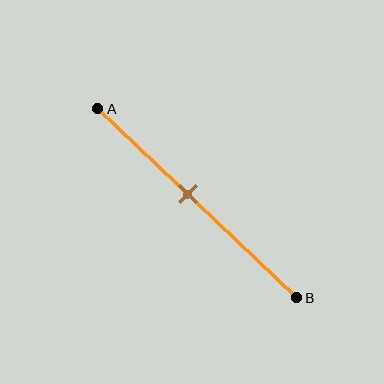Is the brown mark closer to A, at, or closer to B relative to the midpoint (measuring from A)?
The brown mark is closer to point A than the midpoint of segment AB.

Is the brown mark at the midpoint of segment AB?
No, the mark is at about 45% from A, not at the 50% midpoint.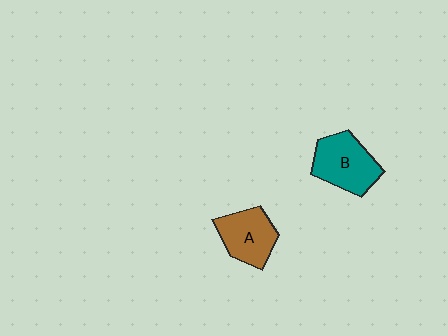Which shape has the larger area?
Shape B (teal).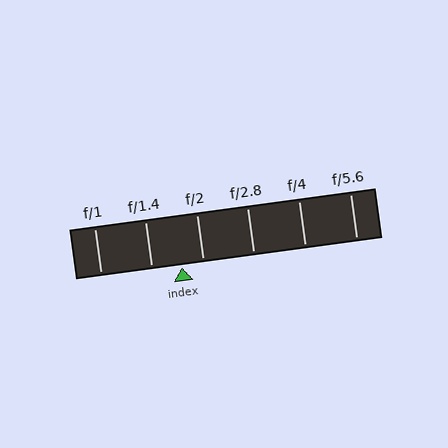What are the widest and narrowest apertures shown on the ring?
The widest aperture shown is f/1 and the narrowest is f/5.6.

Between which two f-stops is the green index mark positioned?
The index mark is between f/1.4 and f/2.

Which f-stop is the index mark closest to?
The index mark is closest to f/2.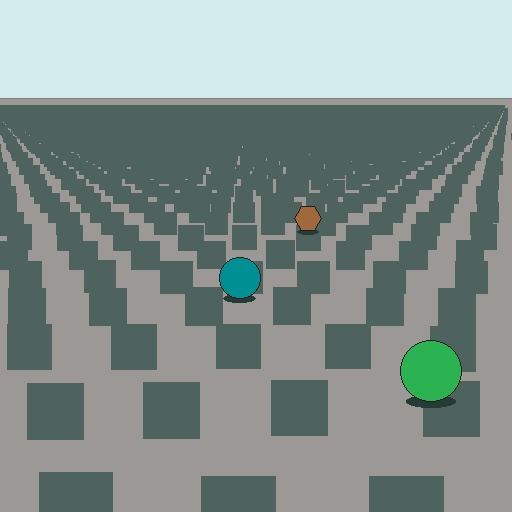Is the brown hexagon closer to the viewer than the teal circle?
No. The teal circle is closer — you can tell from the texture gradient: the ground texture is coarser near it.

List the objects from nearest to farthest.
From nearest to farthest: the green circle, the teal circle, the brown hexagon.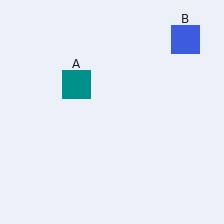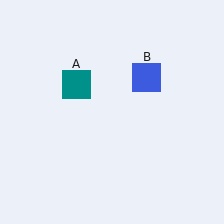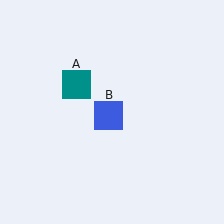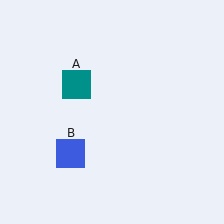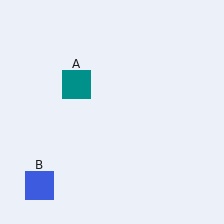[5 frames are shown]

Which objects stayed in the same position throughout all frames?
Teal square (object A) remained stationary.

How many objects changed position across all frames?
1 object changed position: blue square (object B).